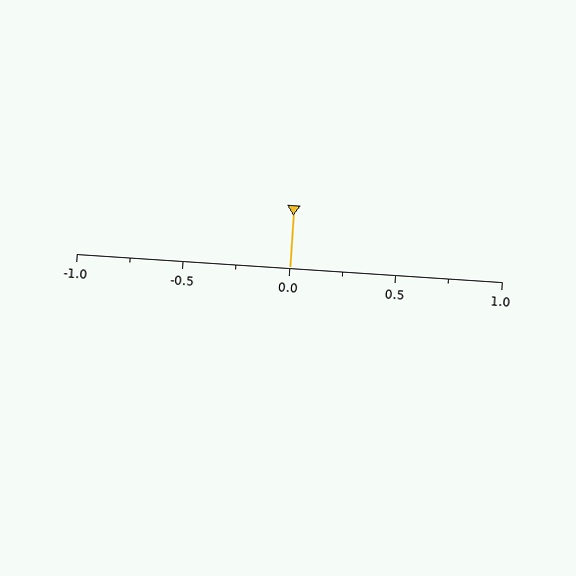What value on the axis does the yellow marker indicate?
The marker indicates approximately 0.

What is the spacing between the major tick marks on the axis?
The major ticks are spaced 0.5 apart.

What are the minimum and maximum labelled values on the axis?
The axis runs from -1.0 to 1.0.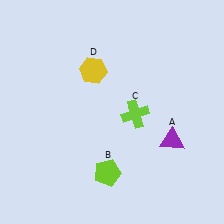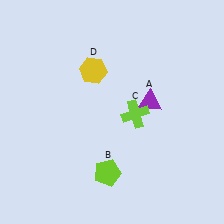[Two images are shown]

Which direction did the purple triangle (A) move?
The purple triangle (A) moved up.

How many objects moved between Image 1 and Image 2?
1 object moved between the two images.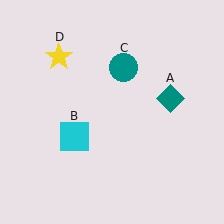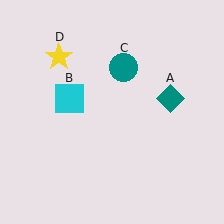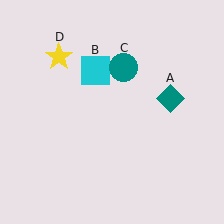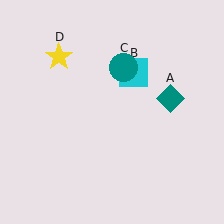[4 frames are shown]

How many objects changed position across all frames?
1 object changed position: cyan square (object B).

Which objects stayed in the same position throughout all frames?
Teal diamond (object A) and teal circle (object C) and yellow star (object D) remained stationary.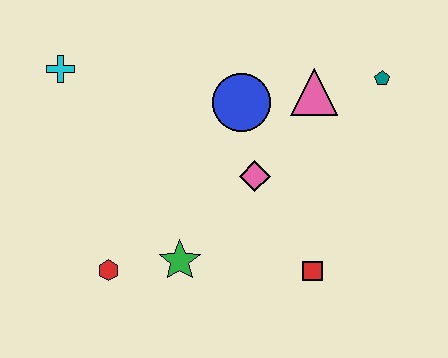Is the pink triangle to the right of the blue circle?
Yes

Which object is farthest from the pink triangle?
The red hexagon is farthest from the pink triangle.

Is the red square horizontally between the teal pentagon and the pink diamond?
Yes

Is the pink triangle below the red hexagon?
No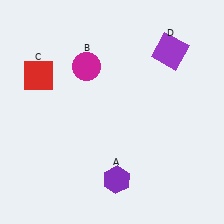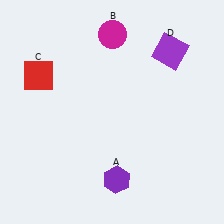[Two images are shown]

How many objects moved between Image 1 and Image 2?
1 object moved between the two images.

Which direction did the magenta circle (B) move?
The magenta circle (B) moved up.